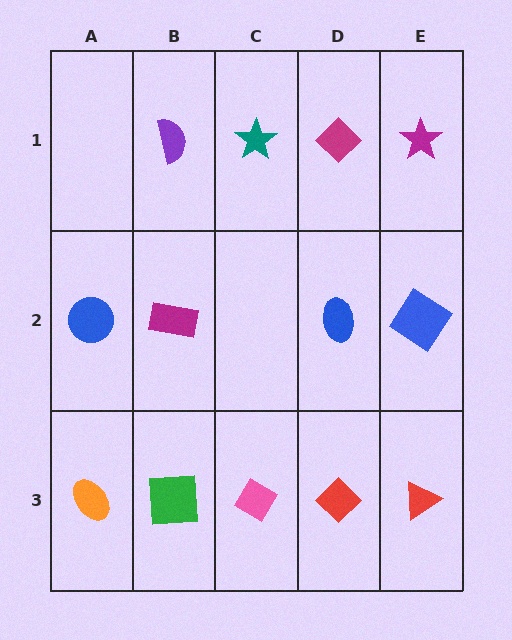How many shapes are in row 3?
5 shapes.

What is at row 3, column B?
A green square.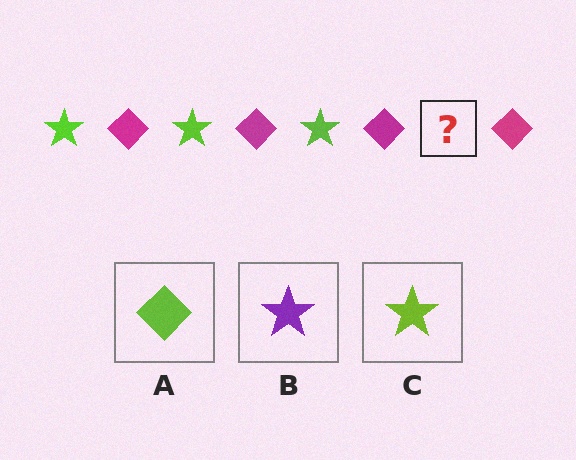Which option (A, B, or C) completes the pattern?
C.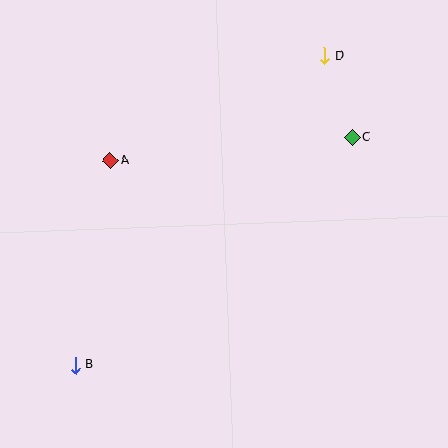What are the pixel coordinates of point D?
Point D is at (324, 56).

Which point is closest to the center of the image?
Point A at (110, 161) is closest to the center.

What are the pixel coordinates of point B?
Point B is at (75, 365).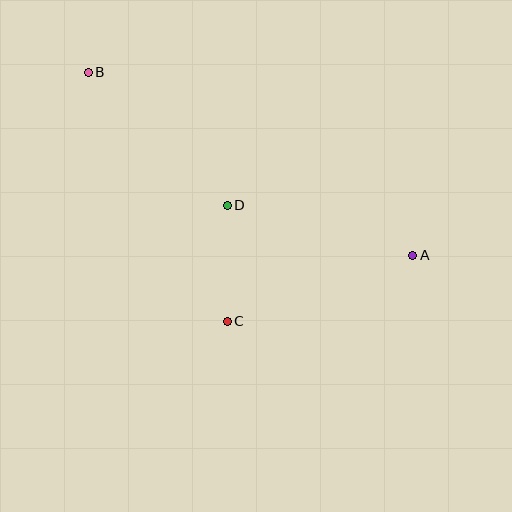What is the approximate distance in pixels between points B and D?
The distance between B and D is approximately 192 pixels.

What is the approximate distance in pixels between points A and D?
The distance between A and D is approximately 192 pixels.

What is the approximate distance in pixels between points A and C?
The distance between A and C is approximately 197 pixels.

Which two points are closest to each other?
Points C and D are closest to each other.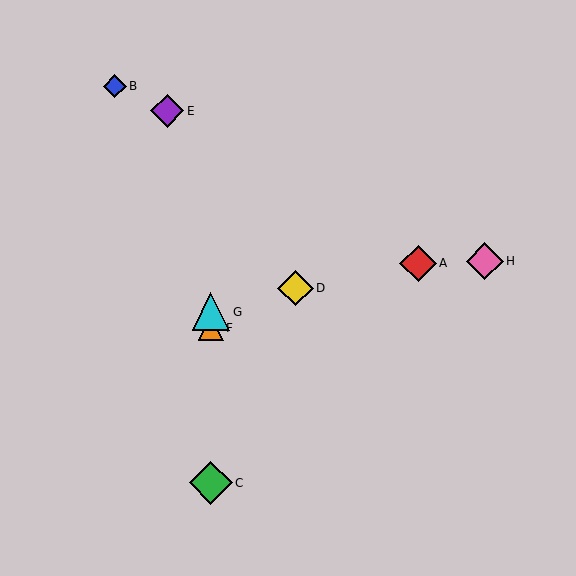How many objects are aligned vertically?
3 objects (C, F, G) are aligned vertically.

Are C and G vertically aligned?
Yes, both are at x≈211.